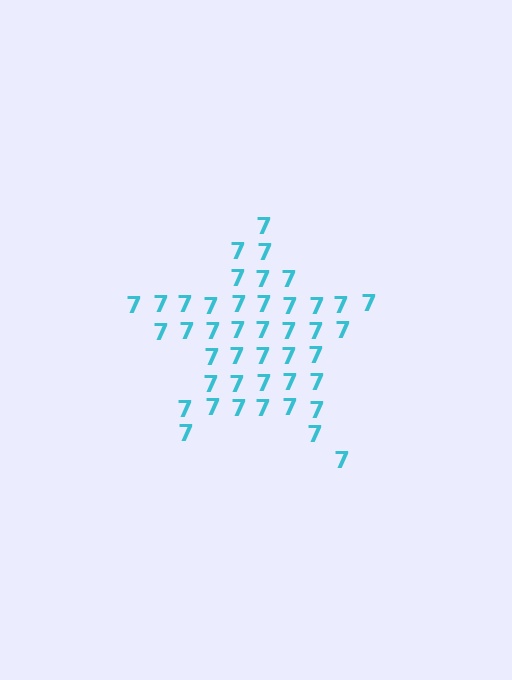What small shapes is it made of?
It is made of small digit 7's.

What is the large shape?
The large shape is a star.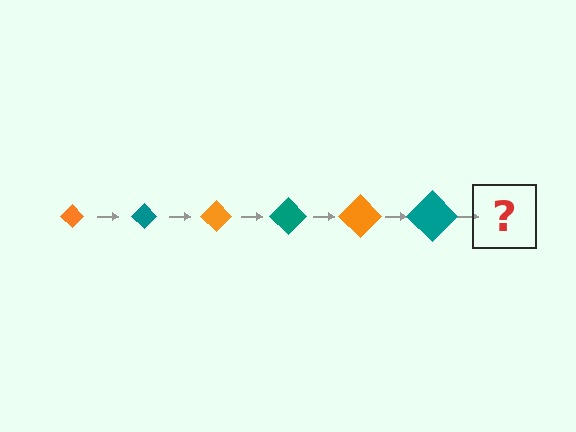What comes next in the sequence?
The next element should be an orange diamond, larger than the previous one.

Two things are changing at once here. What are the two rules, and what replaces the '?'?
The two rules are that the diamond grows larger each step and the color cycles through orange and teal. The '?' should be an orange diamond, larger than the previous one.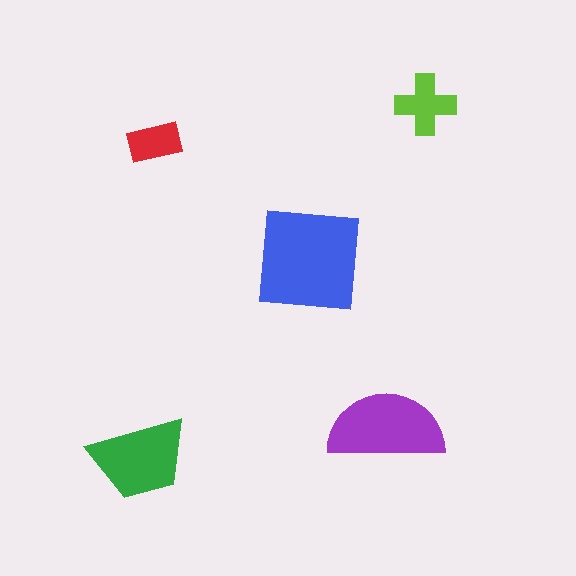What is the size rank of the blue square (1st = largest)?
1st.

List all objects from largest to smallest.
The blue square, the purple semicircle, the green trapezoid, the lime cross, the red rectangle.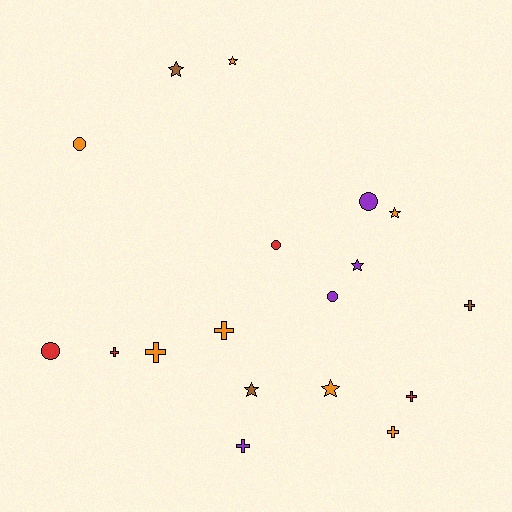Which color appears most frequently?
Orange, with 7 objects.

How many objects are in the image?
There are 18 objects.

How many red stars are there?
There are no red stars.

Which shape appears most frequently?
Cross, with 7 objects.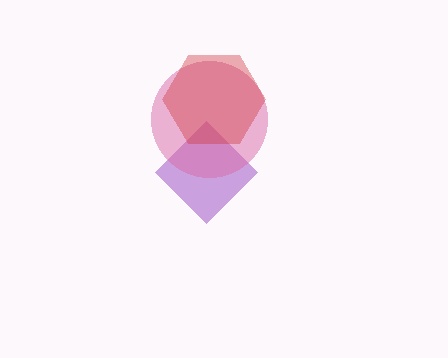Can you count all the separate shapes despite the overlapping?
Yes, there are 3 separate shapes.